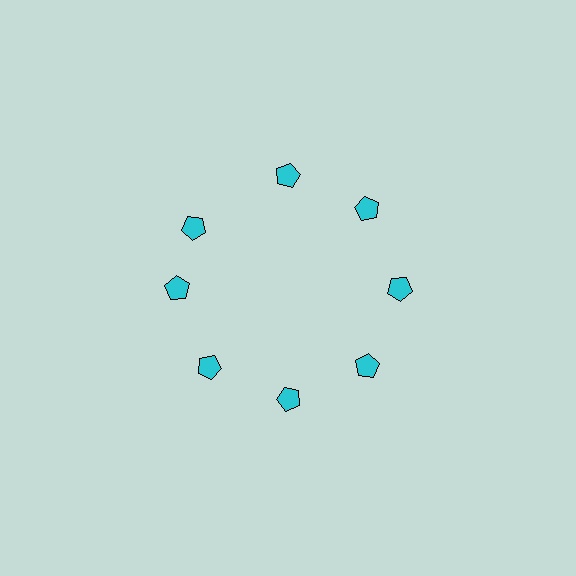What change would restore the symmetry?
The symmetry would be restored by rotating it back into even spacing with its neighbors so that all 8 pentagons sit at equal angles and equal distance from the center.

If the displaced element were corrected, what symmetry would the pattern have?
It would have 8-fold rotational symmetry — the pattern would map onto itself every 45 degrees.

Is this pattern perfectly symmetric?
No. The 8 cyan pentagons are arranged in a ring, but one element near the 10 o'clock position is rotated out of alignment along the ring, breaking the 8-fold rotational symmetry.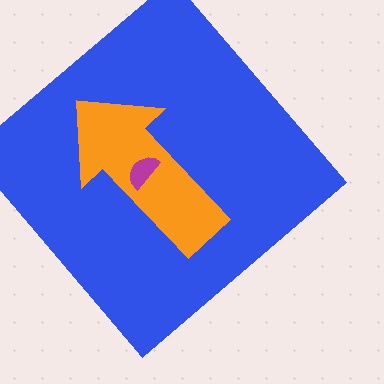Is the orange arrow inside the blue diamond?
Yes.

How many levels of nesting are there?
3.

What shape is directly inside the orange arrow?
The magenta semicircle.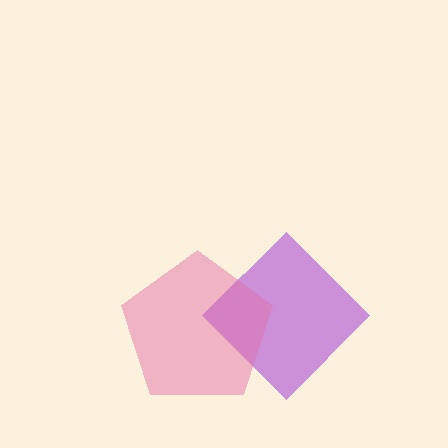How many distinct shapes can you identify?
There are 2 distinct shapes: a purple diamond, a pink pentagon.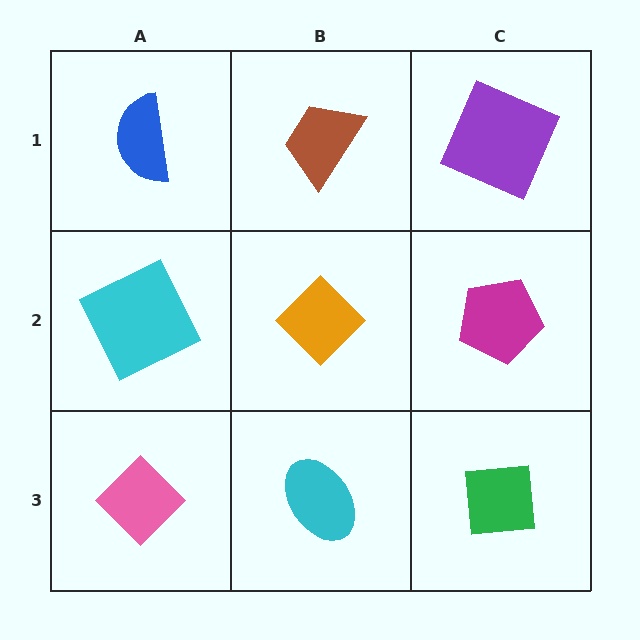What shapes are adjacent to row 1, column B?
An orange diamond (row 2, column B), a blue semicircle (row 1, column A), a purple square (row 1, column C).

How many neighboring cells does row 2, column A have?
3.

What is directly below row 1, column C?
A magenta pentagon.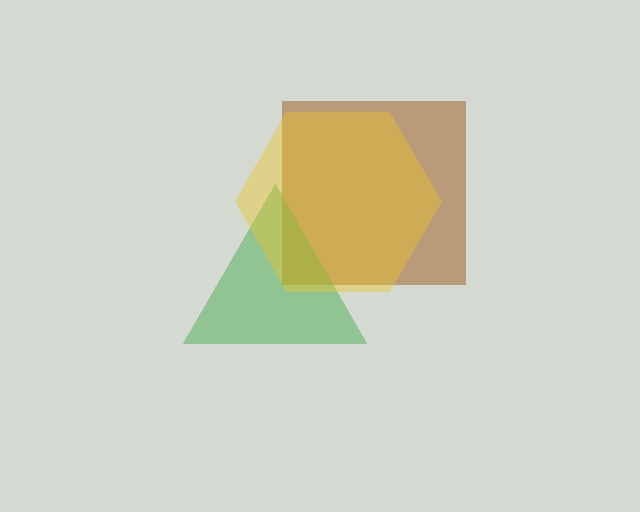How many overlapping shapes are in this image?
There are 3 overlapping shapes in the image.